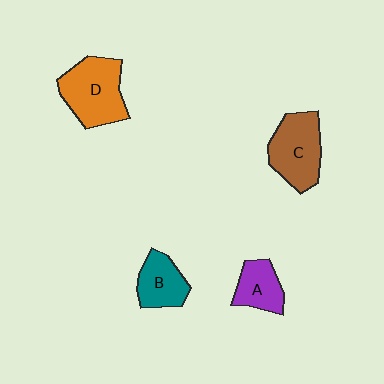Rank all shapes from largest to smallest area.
From largest to smallest: D (orange), C (brown), B (teal), A (purple).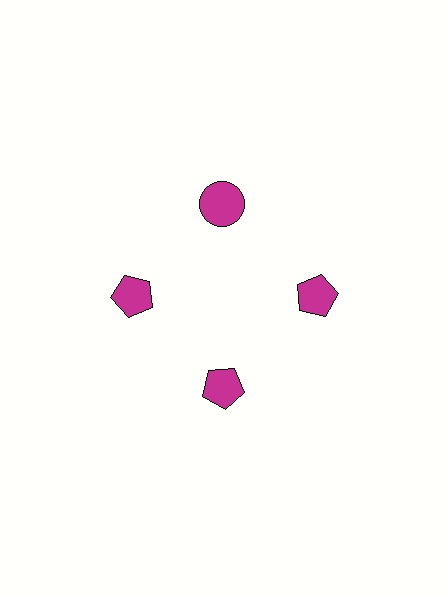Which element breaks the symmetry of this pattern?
The magenta circle at roughly the 12 o'clock position breaks the symmetry. All other shapes are magenta pentagons.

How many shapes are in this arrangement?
There are 4 shapes arranged in a ring pattern.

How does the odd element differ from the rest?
It has a different shape: circle instead of pentagon.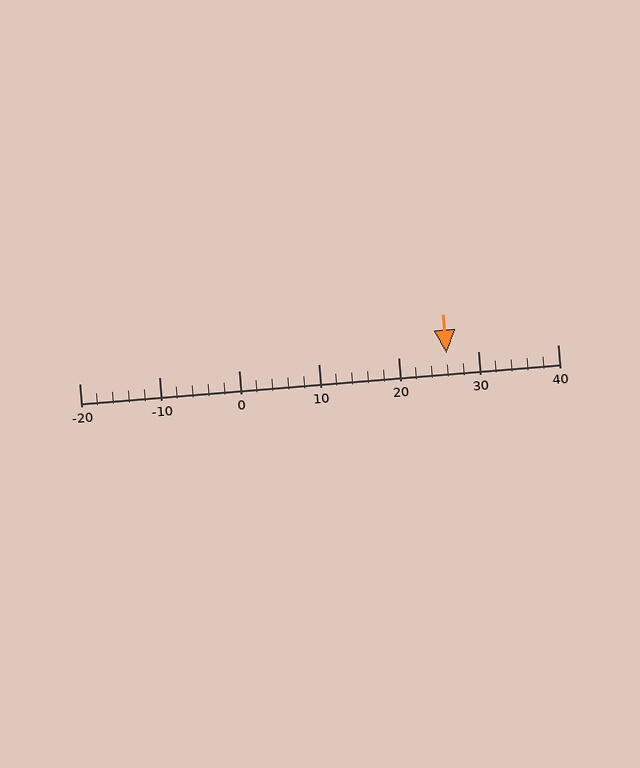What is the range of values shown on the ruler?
The ruler shows values from -20 to 40.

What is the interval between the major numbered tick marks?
The major tick marks are spaced 10 units apart.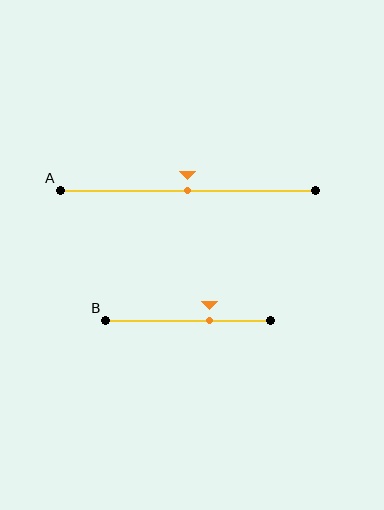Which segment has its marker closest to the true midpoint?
Segment A has its marker closest to the true midpoint.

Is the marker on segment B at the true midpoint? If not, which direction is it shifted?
No, the marker on segment B is shifted to the right by about 13% of the segment length.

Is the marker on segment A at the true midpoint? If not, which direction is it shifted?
Yes, the marker on segment A is at the true midpoint.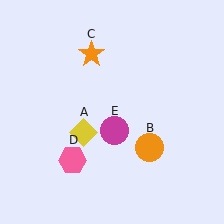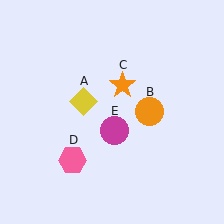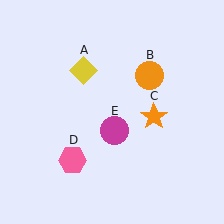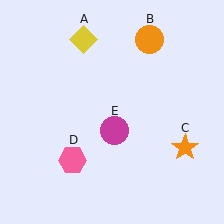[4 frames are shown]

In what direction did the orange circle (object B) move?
The orange circle (object B) moved up.